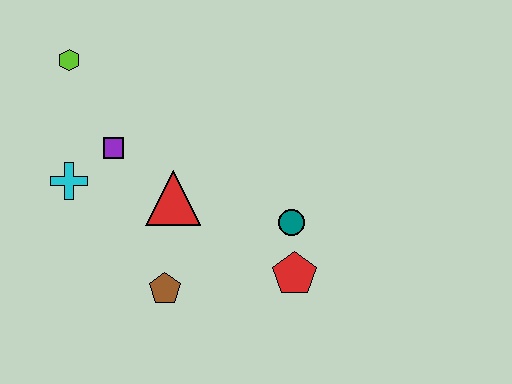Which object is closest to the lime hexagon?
The purple square is closest to the lime hexagon.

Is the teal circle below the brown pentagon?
No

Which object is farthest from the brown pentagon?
The lime hexagon is farthest from the brown pentagon.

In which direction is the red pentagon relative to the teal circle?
The red pentagon is below the teal circle.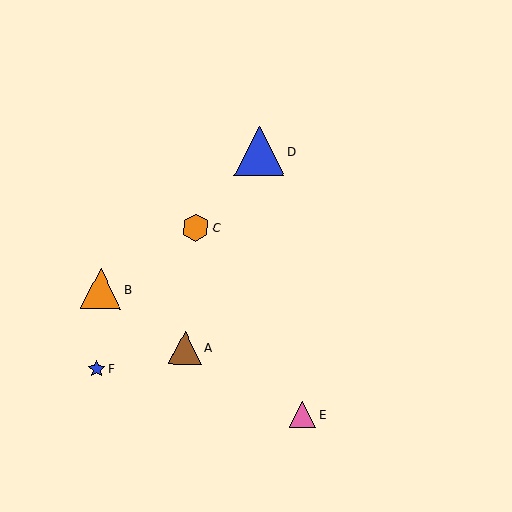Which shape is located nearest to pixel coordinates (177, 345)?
The brown triangle (labeled A) at (185, 347) is nearest to that location.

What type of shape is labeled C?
Shape C is an orange hexagon.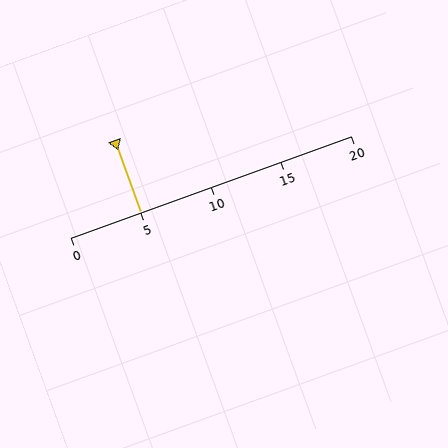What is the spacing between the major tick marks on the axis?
The major ticks are spaced 5 apart.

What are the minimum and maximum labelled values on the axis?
The axis runs from 0 to 20.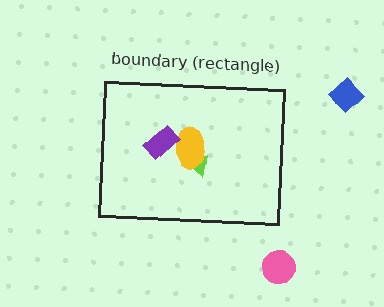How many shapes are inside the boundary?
3 inside, 2 outside.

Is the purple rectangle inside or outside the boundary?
Inside.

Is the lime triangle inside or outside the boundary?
Inside.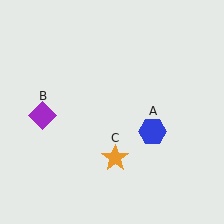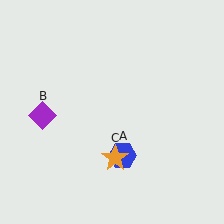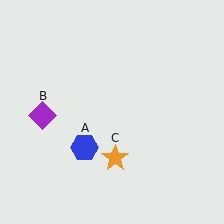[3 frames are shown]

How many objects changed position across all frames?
1 object changed position: blue hexagon (object A).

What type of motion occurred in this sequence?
The blue hexagon (object A) rotated clockwise around the center of the scene.